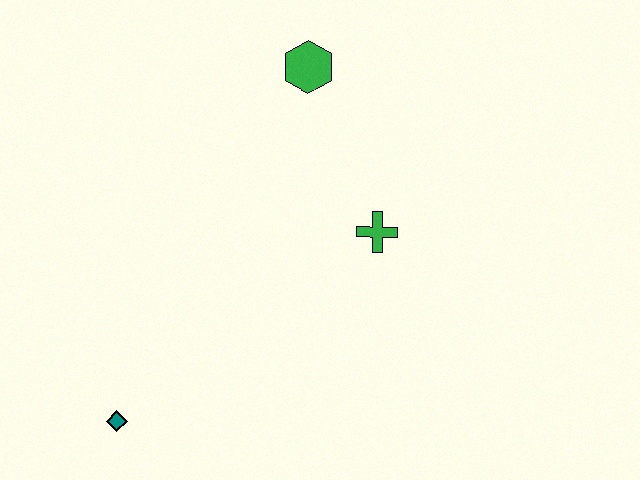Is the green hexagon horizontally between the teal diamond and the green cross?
Yes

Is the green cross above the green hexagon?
No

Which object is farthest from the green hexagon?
The teal diamond is farthest from the green hexagon.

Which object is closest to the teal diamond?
The green cross is closest to the teal diamond.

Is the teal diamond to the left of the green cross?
Yes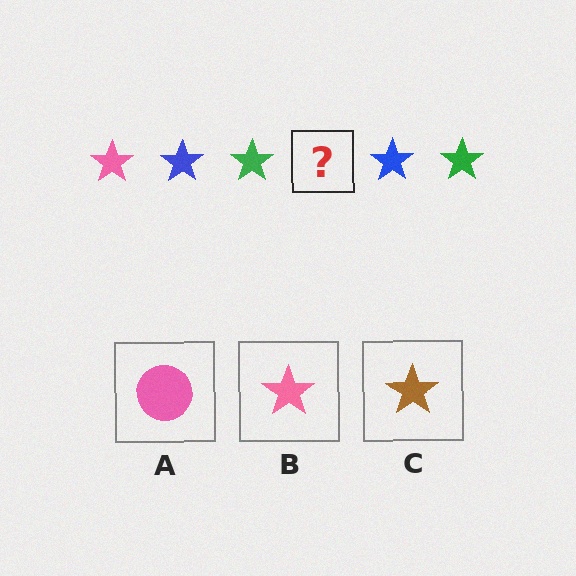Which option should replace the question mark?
Option B.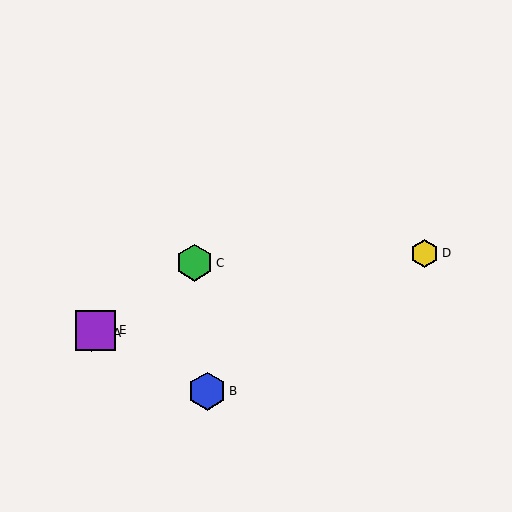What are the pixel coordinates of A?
Object A is at (91, 333).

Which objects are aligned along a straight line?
Objects A, C, E are aligned along a straight line.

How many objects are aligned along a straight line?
3 objects (A, C, E) are aligned along a straight line.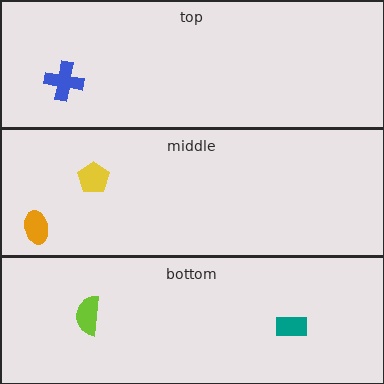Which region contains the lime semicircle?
The bottom region.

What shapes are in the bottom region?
The teal rectangle, the lime semicircle.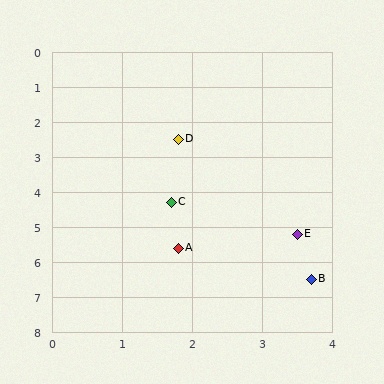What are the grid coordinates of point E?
Point E is at approximately (3.5, 5.2).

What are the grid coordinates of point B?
Point B is at approximately (3.7, 6.5).